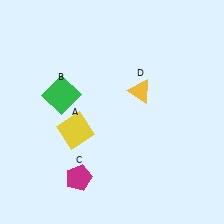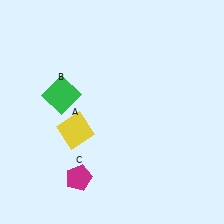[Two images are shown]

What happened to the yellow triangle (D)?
The yellow triangle (D) was removed in Image 2. It was in the top-right area of Image 1.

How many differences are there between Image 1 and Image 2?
There is 1 difference between the two images.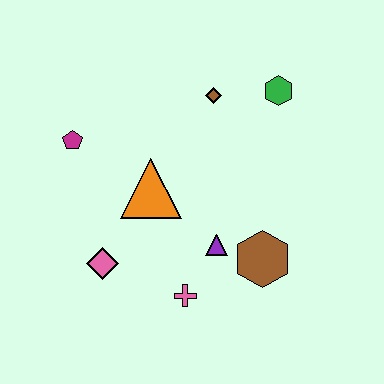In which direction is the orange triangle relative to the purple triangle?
The orange triangle is to the left of the purple triangle.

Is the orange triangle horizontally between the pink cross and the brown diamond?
No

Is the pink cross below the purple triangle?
Yes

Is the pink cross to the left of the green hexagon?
Yes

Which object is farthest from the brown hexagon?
The magenta pentagon is farthest from the brown hexagon.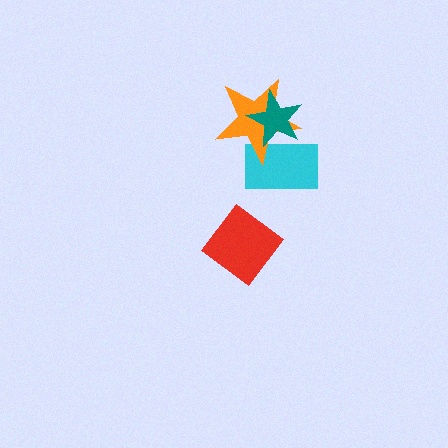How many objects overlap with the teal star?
2 objects overlap with the teal star.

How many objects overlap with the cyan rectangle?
2 objects overlap with the cyan rectangle.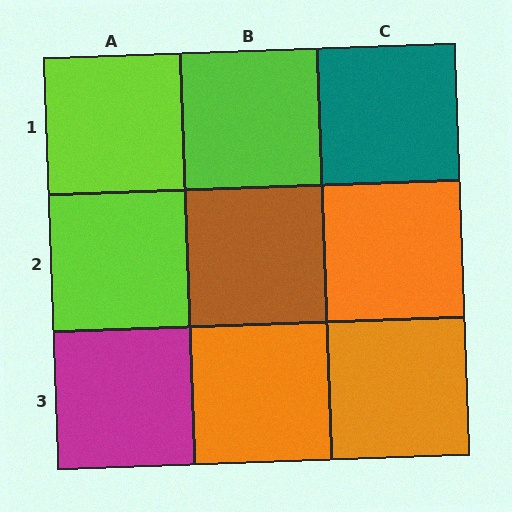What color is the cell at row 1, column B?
Lime.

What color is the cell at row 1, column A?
Lime.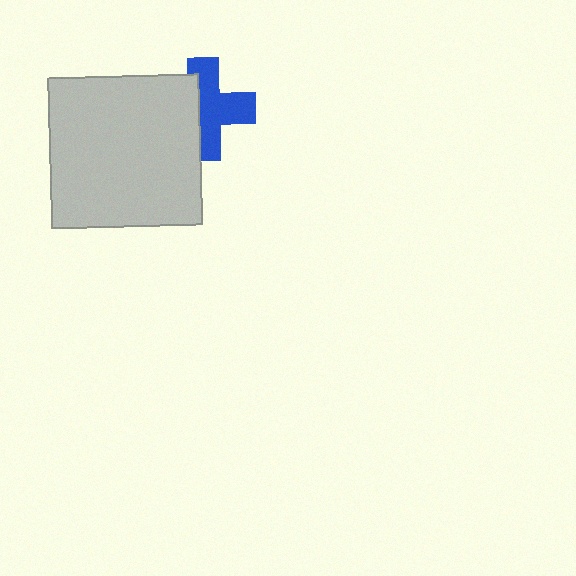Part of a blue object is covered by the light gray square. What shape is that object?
It is a cross.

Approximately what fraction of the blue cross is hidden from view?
Roughly 39% of the blue cross is hidden behind the light gray square.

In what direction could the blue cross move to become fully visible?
The blue cross could move right. That would shift it out from behind the light gray square entirely.